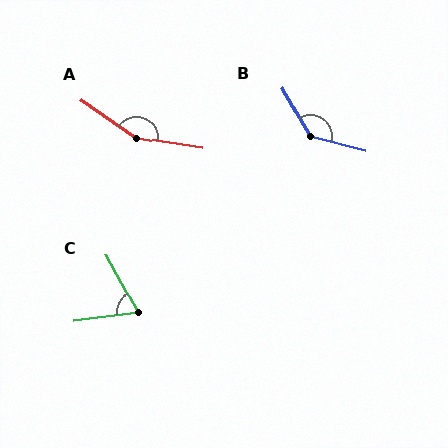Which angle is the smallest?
C, at approximately 69 degrees.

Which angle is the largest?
A, at approximately 155 degrees.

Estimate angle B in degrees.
Approximately 134 degrees.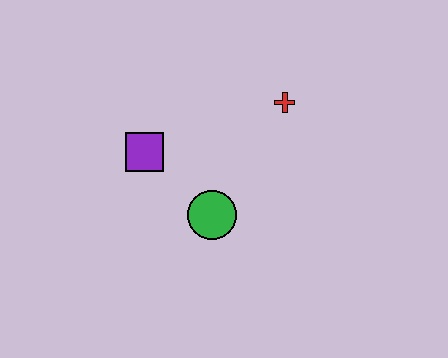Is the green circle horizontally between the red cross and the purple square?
Yes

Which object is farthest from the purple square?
The red cross is farthest from the purple square.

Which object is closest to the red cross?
The green circle is closest to the red cross.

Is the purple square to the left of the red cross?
Yes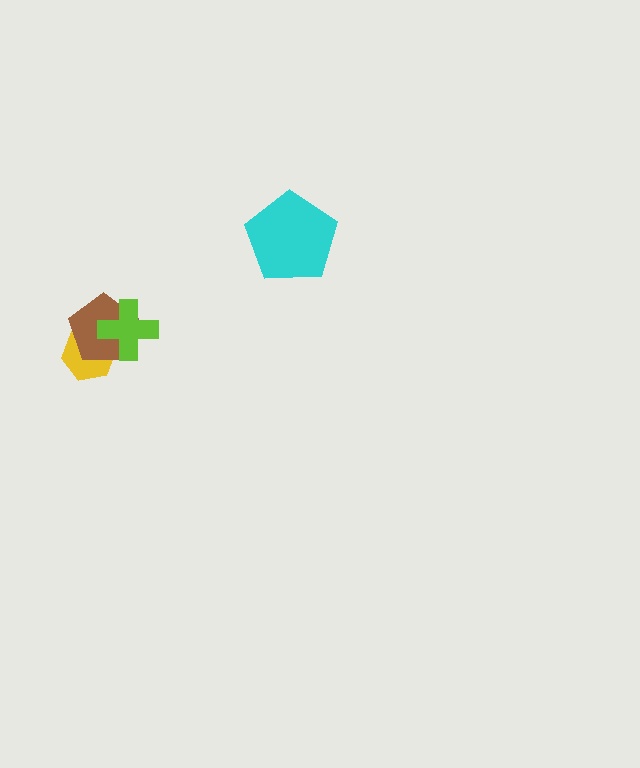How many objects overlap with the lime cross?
2 objects overlap with the lime cross.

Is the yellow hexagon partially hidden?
Yes, it is partially covered by another shape.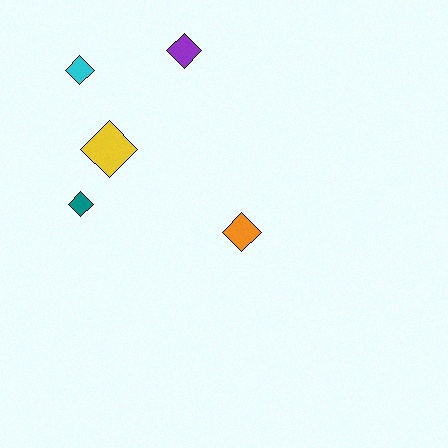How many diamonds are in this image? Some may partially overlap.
There are 5 diamonds.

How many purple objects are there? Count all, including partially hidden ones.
There is 1 purple object.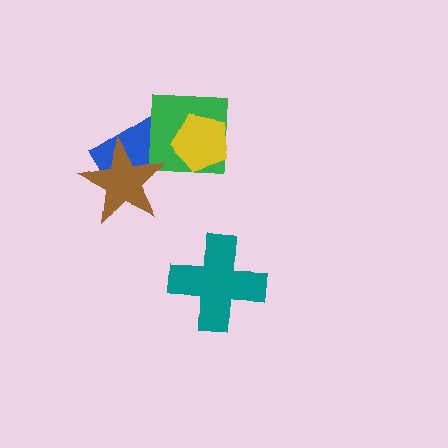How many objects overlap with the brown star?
1 object overlaps with the brown star.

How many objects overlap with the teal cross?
0 objects overlap with the teal cross.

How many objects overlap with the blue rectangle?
3 objects overlap with the blue rectangle.